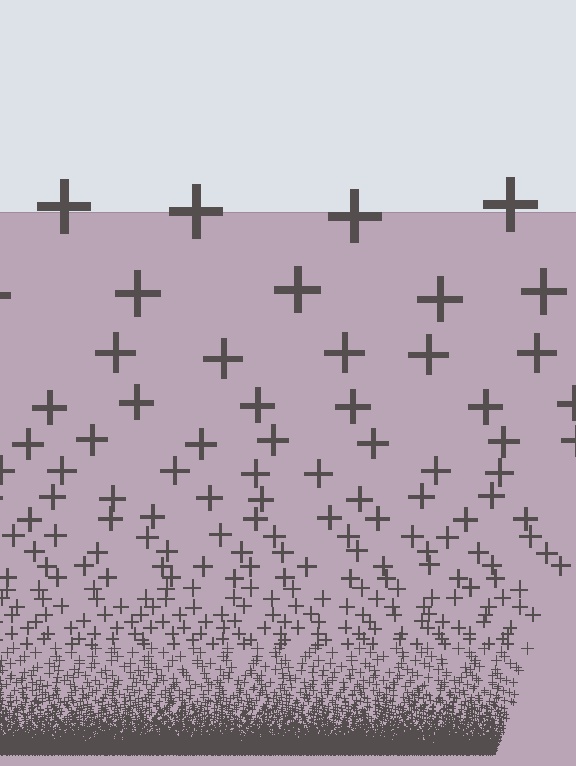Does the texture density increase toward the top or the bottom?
Density increases toward the bottom.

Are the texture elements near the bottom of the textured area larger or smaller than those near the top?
Smaller. The gradient is inverted — elements near the bottom are smaller and denser.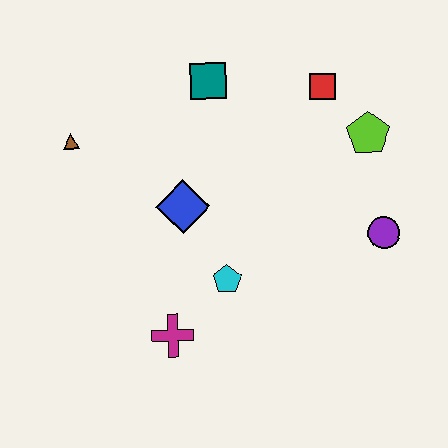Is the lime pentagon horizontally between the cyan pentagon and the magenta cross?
No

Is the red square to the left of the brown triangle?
No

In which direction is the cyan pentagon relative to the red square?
The cyan pentagon is below the red square.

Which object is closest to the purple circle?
The lime pentagon is closest to the purple circle.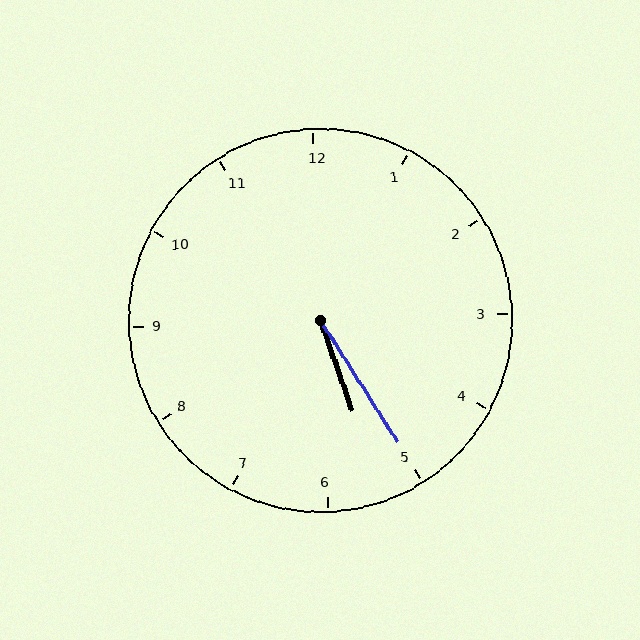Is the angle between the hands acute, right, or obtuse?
It is acute.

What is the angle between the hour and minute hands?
Approximately 12 degrees.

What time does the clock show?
5:25.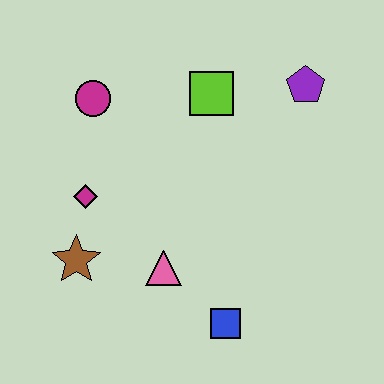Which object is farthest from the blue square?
The magenta circle is farthest from the blue square.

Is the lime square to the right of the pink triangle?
Yes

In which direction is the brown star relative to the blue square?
The brown star is to the left of the blue square.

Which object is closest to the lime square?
The purple pentagon is closest to the lime square.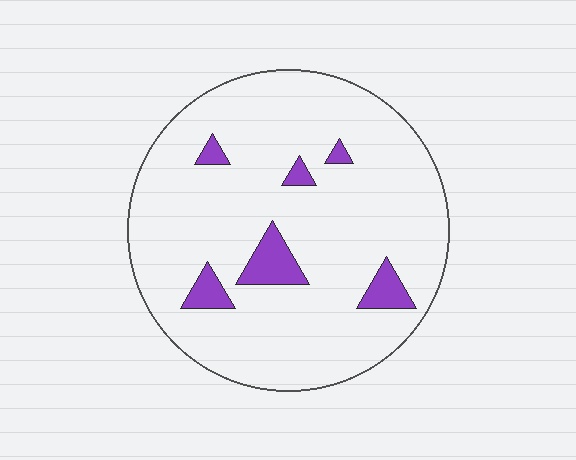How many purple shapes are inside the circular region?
6.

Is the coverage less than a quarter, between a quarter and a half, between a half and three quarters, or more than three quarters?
Less than a quarter.